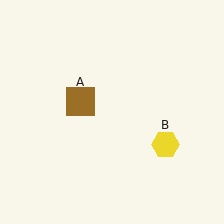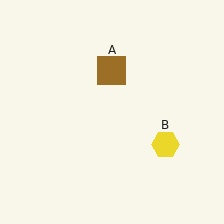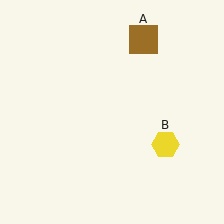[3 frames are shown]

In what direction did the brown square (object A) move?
The brown square (object A) moved up and to the right.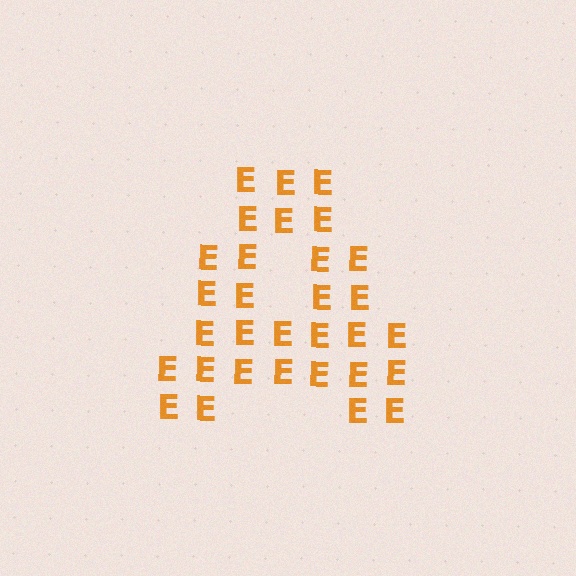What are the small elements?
The small elements are letter E's.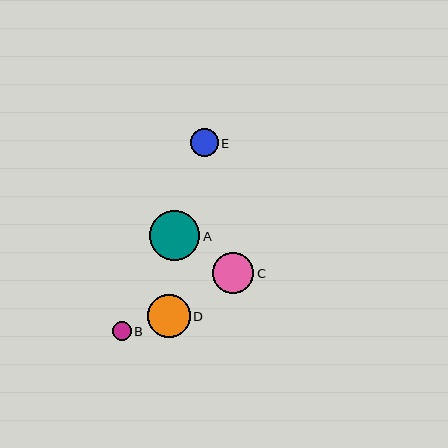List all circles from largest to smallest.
From largest to smallest: A, D, C, E, B.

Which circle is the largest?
Circle A is the largest with a size of approximately 50 pixels.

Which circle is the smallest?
Circle B is the smallest with a size of approximately 19 pixels.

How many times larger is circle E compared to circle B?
Circle E is approximately 1.5 times the size of circle B.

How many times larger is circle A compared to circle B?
Circle A is approximately 2.7 times the size of circle B.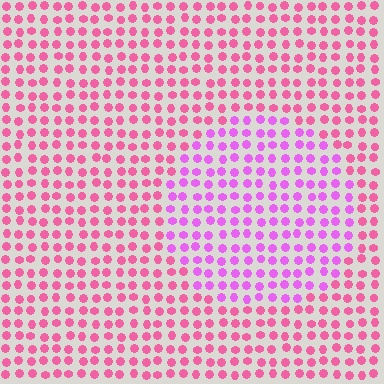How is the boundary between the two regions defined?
The boundary is defined purely by a slight shift in hue (about 36 degrees). Spacing, size, and orientation are identical on both sides.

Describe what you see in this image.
The image is filled with small pink elements in a uniform arrangement. A circle-shaped region is visible where the elements are tinted to a slightly different hue, forming a subtle color boundary.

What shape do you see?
I see a circle.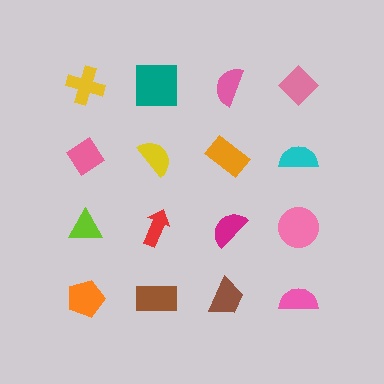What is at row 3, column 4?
A pink circle.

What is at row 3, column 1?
A lime triangle.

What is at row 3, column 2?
A red arrow.